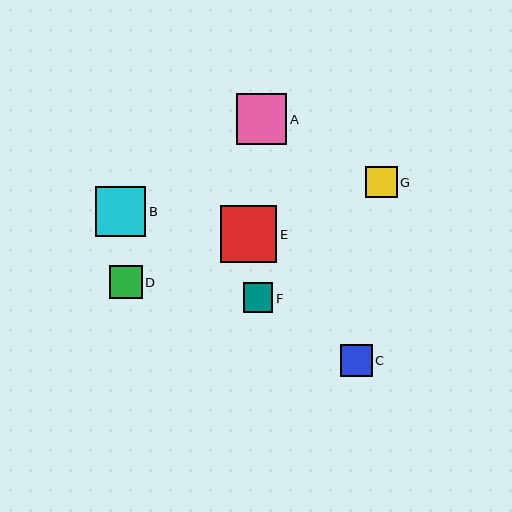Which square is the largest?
Square E is the largest with a size of approximately 57 pixels.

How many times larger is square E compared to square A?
Square E is approximately 1.1 times the size of square A.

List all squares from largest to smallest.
From largest to smallest: E, A, B, D, C, G, F.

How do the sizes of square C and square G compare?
Square C and square G are approximately the same size.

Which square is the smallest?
Square F is the smallest with a size of approximately 29 pixels.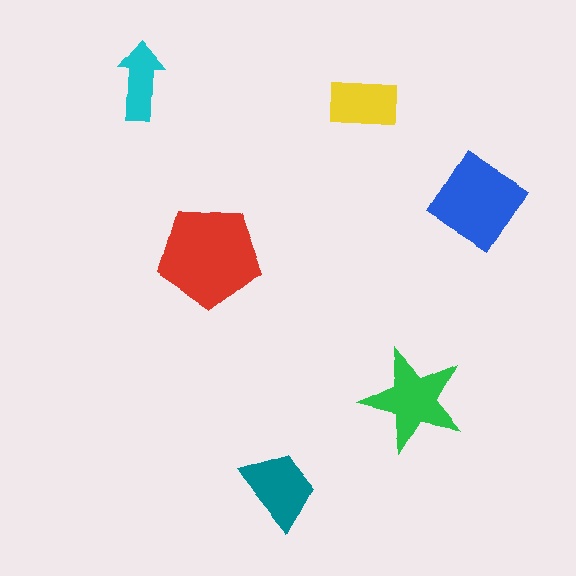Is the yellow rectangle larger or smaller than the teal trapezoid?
Smaller.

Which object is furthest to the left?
The cyan arrow is leftmost.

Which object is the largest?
The red pentagon.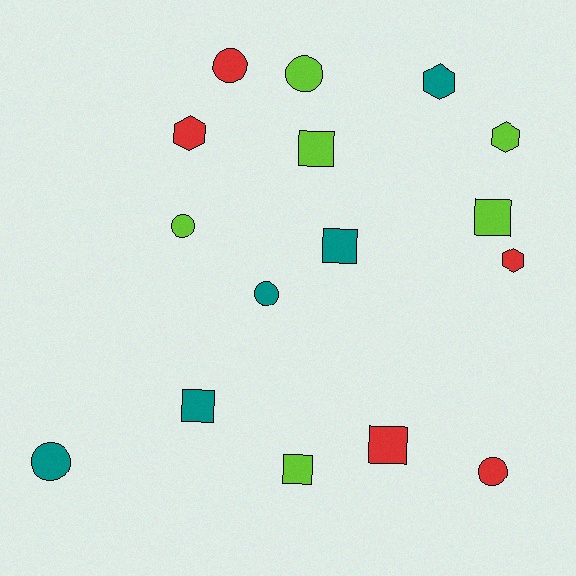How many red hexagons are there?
There are 2 red hexagons.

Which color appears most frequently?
Lime, with 6 objects.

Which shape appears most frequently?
Circle, with 6 objects.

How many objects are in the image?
There are 16 objects.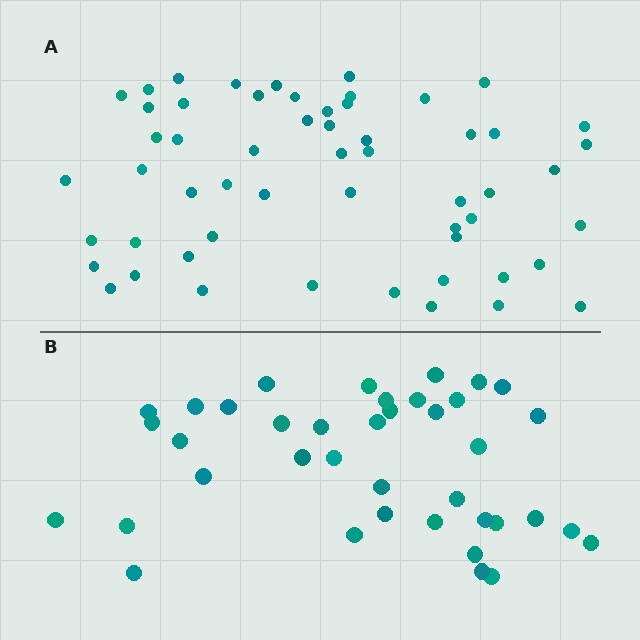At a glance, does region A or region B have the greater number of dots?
Region A (the top region) has more dots.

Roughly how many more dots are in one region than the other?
Region A has approximately 15 more dots than region B.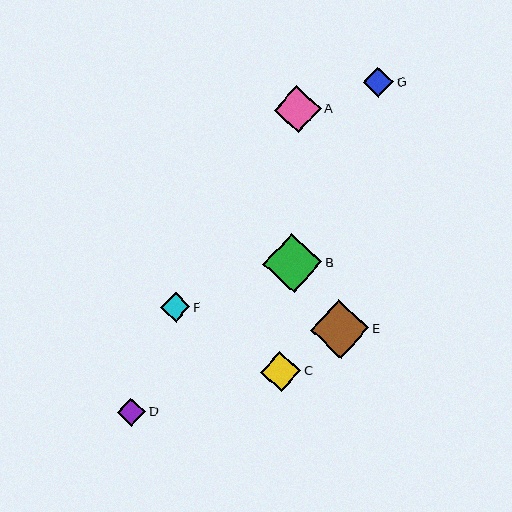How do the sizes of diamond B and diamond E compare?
Diamond B and diamond E are approximately the same size.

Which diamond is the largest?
Diamond B is the largest with a size of approximately 59 pixels.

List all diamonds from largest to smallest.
From largest to smallest: B, E, A, C, G, F, D.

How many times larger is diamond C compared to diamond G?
Diamond C is approximately 1.3 times the size of diamond G.